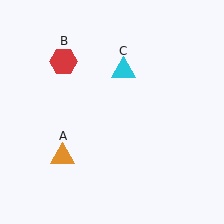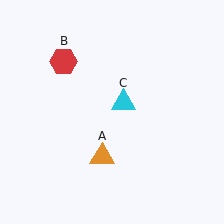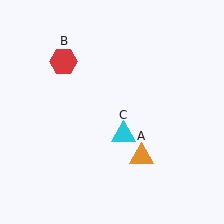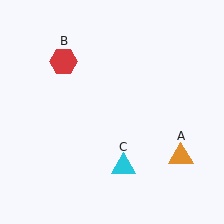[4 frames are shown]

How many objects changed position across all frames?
2 objects changed position: orange triangle (object A), cyan triangle (object C).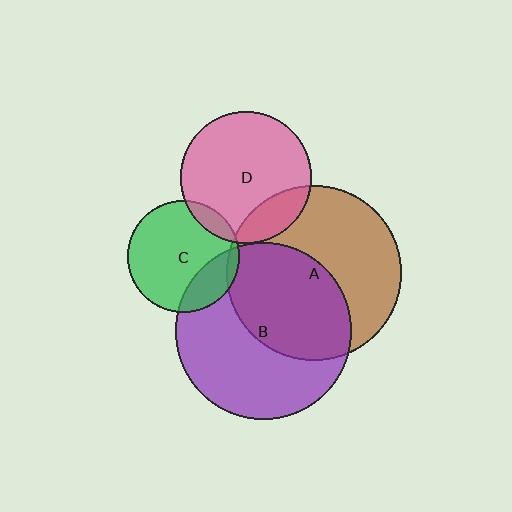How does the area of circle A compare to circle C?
Approximately 2.4 times.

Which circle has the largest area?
Circle B (purple).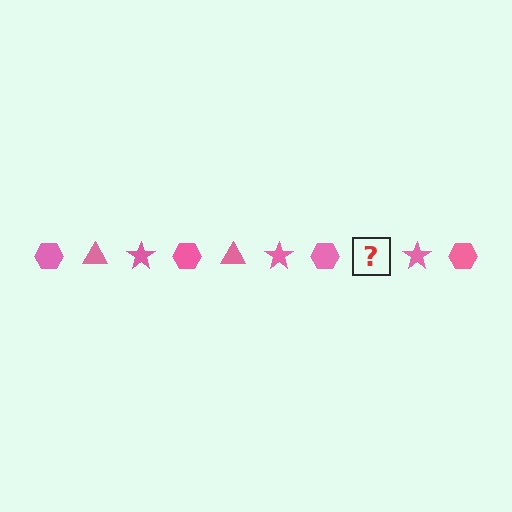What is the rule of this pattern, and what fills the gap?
The rule is that the pattern cycles through hexagon, triangle, star shapes in pink. The gap should be filled with a pink triangle.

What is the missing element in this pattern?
The missing element is a pink triangle.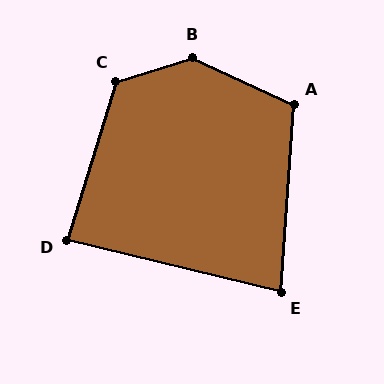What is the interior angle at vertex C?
Approximately 124 degrees (obtuse).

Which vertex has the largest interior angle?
B, at approximately 138 degrees.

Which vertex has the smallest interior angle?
E, at approximately 80 degrees.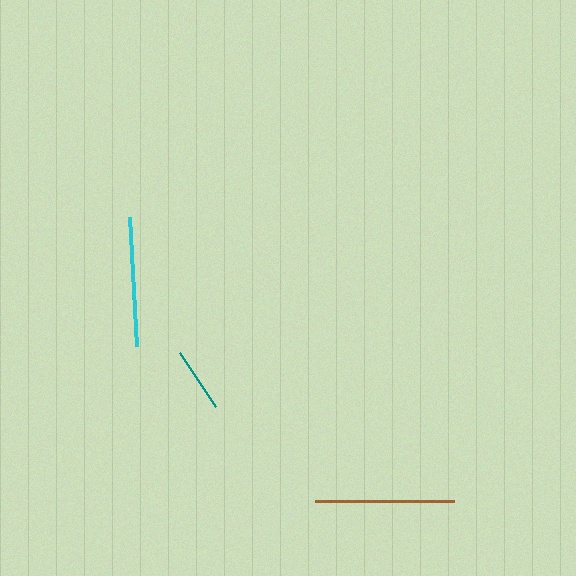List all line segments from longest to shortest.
From longest to shortest: brown, cyan, teal.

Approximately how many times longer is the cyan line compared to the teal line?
The cyan line is approximately 2.0 times the length of the teal line.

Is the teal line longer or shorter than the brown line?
The brown line is longer than the teal line.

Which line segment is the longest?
The brown line is the longest at approximately 139 pixels.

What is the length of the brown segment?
The brown segment is approximately 139 pixels long.